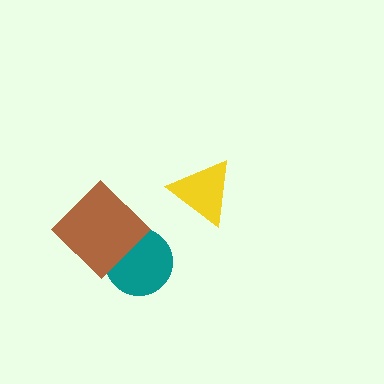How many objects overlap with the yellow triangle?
0 objects overlap with the yellow triangle.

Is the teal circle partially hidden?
Yes, it is partially covered by another shape.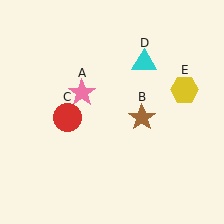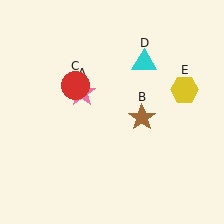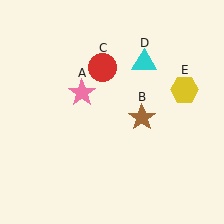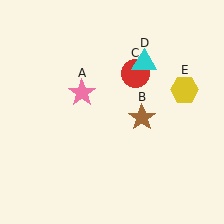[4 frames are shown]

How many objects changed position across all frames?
1 object changed position: red circle (object C).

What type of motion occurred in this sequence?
The red circle (object C) rotated clockwise around the center of the scene.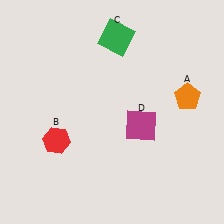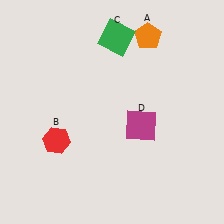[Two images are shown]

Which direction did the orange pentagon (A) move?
The orange pentagon (A) moved up.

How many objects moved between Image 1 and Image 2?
1 object moved between the two images.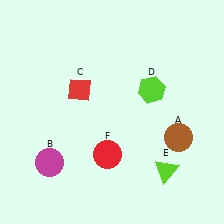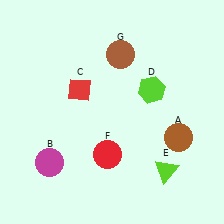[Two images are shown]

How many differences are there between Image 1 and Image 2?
There is 1 difference between the two images.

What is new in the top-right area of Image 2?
A brown circle (G) was added in the top-right area of Image 2.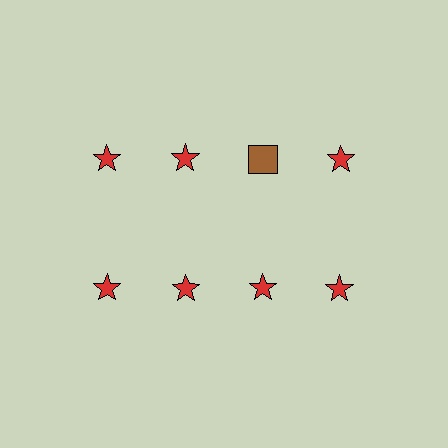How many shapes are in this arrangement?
There are 8 shapes arranged in a grid pattern.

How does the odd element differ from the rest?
It differs in both color (brown instead of red) and shape (square instead of star).